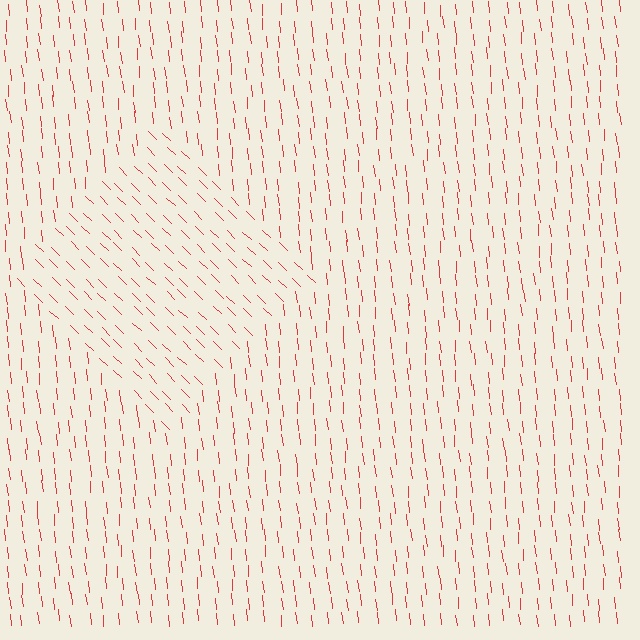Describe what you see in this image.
The image is filled with small red line segments. A diamond region in the image has lines oriented differently from the surrounding lines, creating a visible texture boundary.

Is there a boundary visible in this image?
Yes, there is a texture boundary formed by a change in line orientation.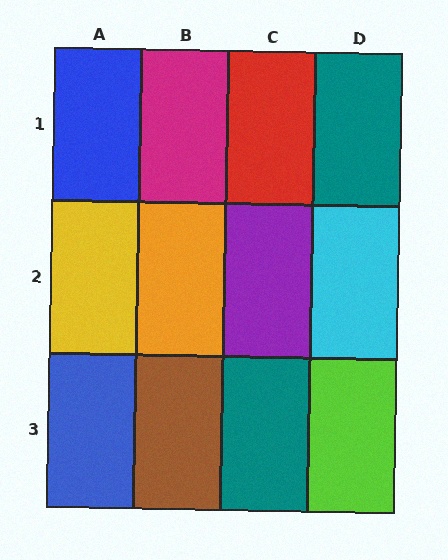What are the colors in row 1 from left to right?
Blue, magenta, red, teal.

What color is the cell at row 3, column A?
Blue.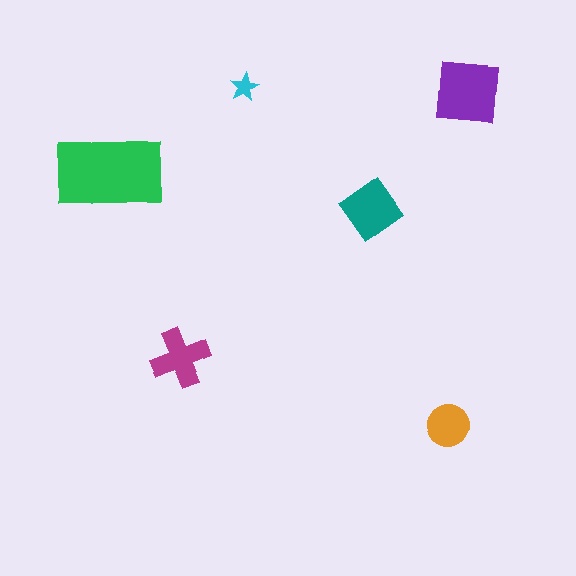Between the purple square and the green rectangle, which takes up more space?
The green rectangle.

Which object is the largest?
The green rectangle.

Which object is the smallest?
The cyan star.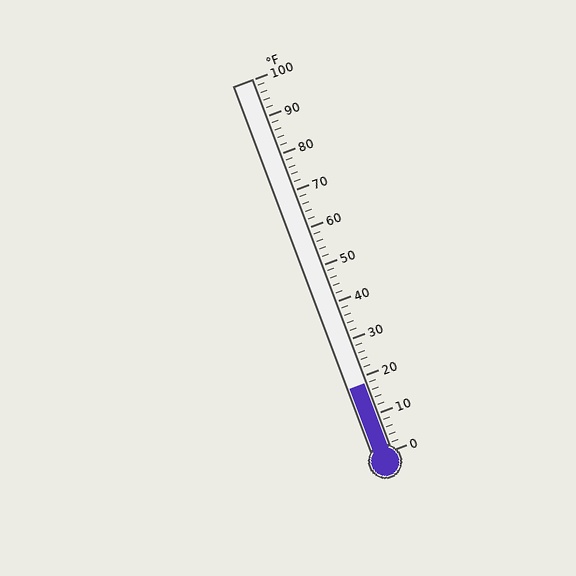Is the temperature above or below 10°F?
The temperature is above 10°F.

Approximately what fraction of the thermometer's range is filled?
The thermometer is filled to approximately 20% of its range.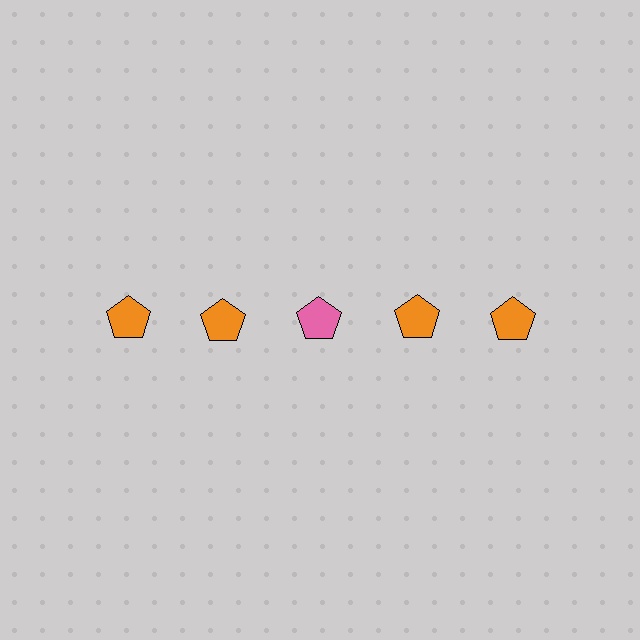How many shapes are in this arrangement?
There are 5 shapes arranged in a grid pattern.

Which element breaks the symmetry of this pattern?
The pink pentagon in the top row, center column breaks the symmetry. All other shapes are orange pentagons.